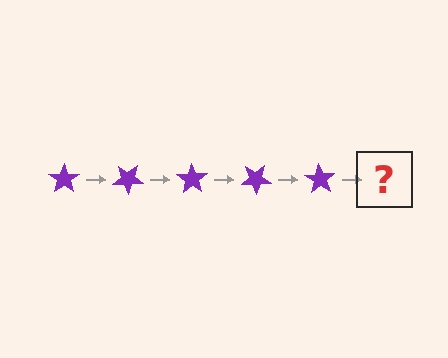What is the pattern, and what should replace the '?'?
The pattern is that the star rotates 35 degrees each step. The '?' should be a purple star rotated 175 degrees.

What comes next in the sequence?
The next element should be a purple star rotated 175 degrees.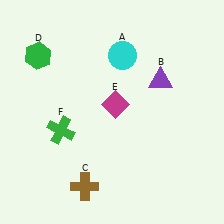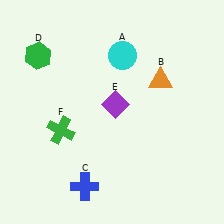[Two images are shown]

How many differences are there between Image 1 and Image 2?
There are 3 differences between the two images.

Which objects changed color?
B changed from purple to orange. C changed from brown to blue. E changed from magenta to purple.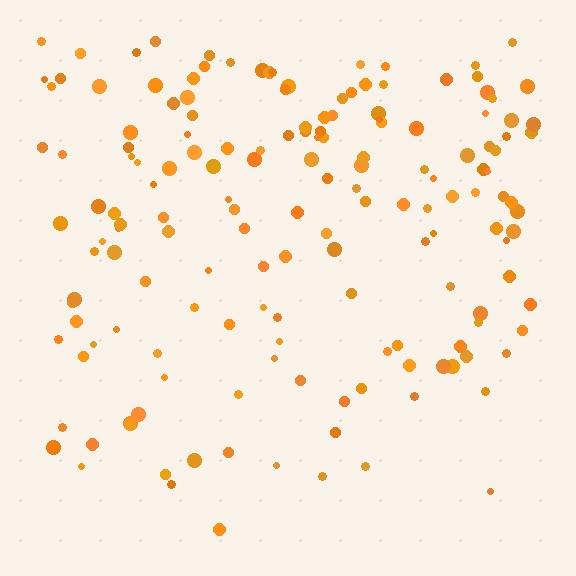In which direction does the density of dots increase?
From bottom to top, with the top side densest.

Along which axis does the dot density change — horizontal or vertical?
Vertical.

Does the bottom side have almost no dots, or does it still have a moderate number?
Still a moderate number, just noticeably fewer than the top.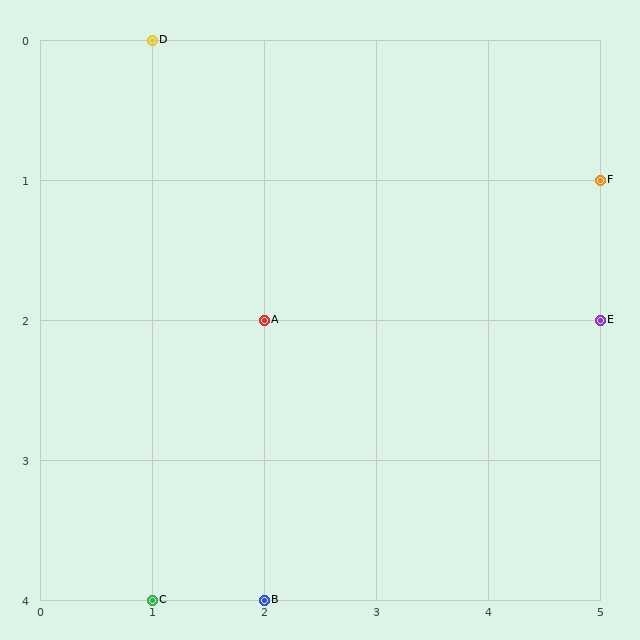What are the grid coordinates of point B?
Point B is at grid coordinates (2, 4).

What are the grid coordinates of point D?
Point D is at grid coordinates (1, 0).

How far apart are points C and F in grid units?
Points C and F are 4 columns and 3 rows apart (about 5.0 grid units diagonally).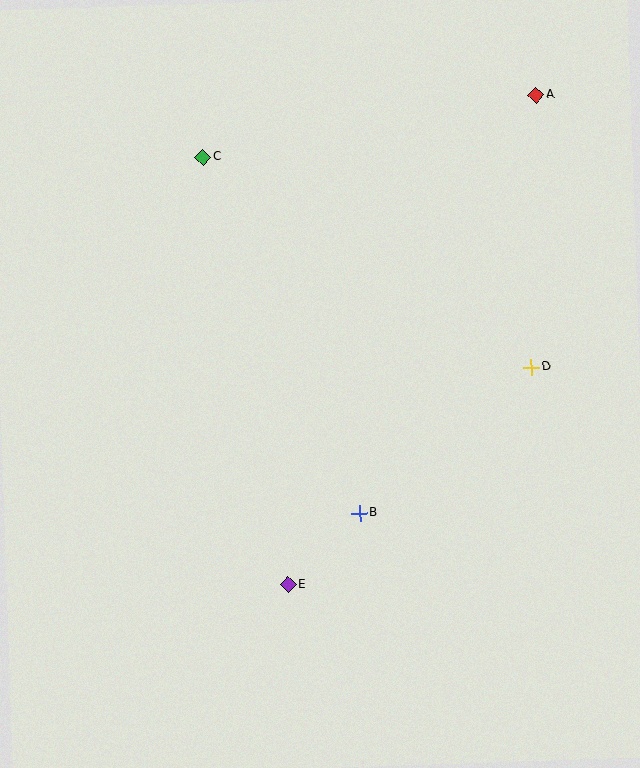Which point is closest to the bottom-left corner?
Point E is closest to the bottom-left corner.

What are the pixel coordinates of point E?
Point E is at (288, 585).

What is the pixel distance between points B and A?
The distance between B and A is 454 pixels.